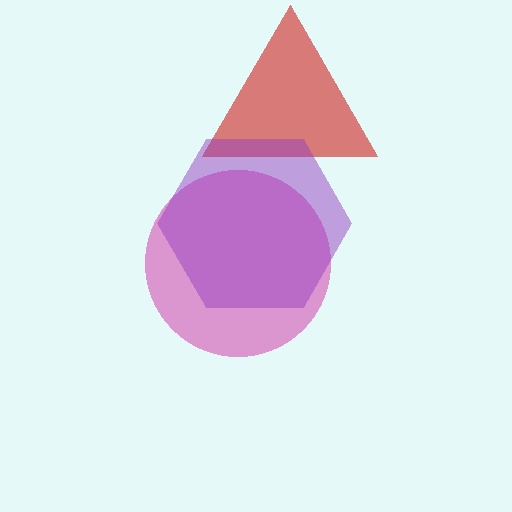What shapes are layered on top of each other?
The layered shapes are: a red triangle, a pink circle, a purple hexagon.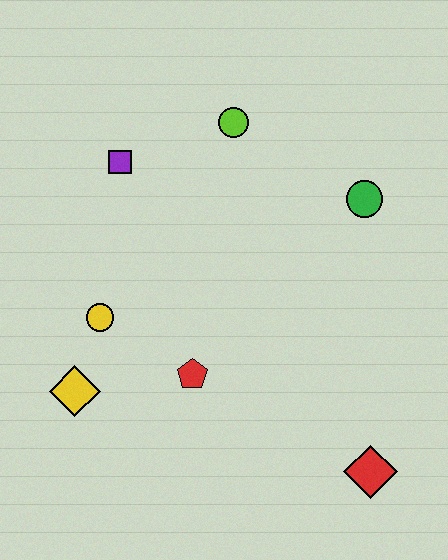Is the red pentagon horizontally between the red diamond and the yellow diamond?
Yes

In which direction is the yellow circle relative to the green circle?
The yellow circle is to the left of the green circle.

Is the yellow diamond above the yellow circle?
No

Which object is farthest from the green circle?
The yellow diamond is farthest from the green circle.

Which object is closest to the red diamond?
The red pentagon is closest to the red diamond.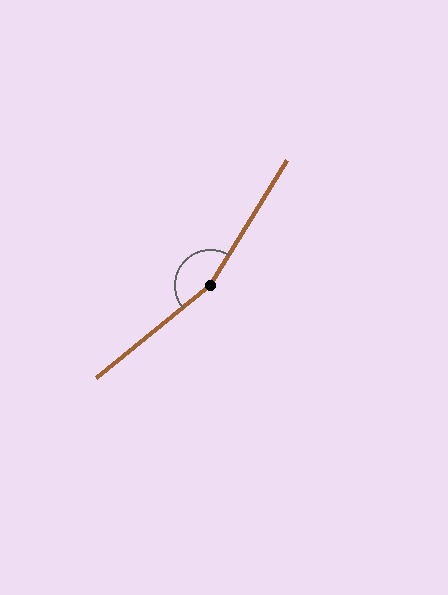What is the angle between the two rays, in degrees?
Approximately 161 degrees.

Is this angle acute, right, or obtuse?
It is obtuse.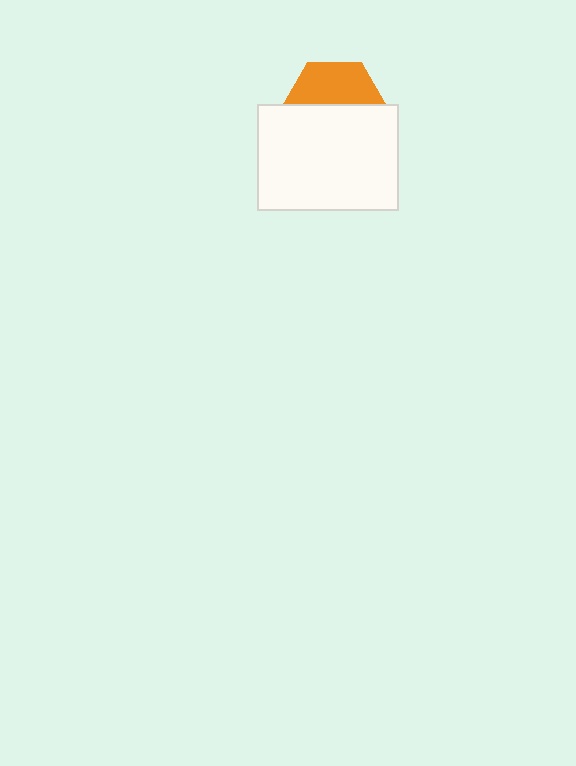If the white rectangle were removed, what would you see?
You would see the complete orange hexagon.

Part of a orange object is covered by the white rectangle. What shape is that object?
It is a hexagon.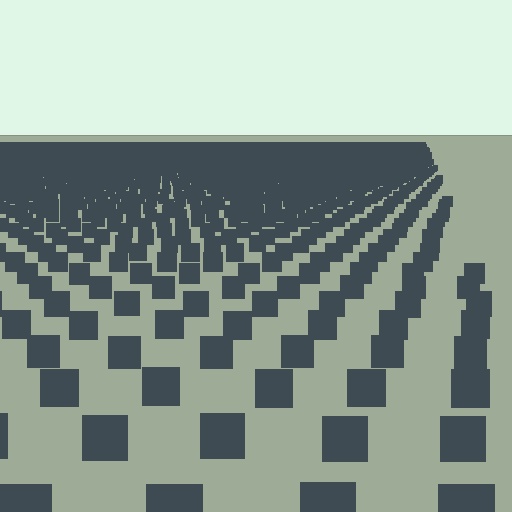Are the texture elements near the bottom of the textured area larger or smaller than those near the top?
Larger. Near the bottom, elements are closer to the viewer and appear at a bigger on-screen size.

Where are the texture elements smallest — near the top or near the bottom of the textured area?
Near the top.